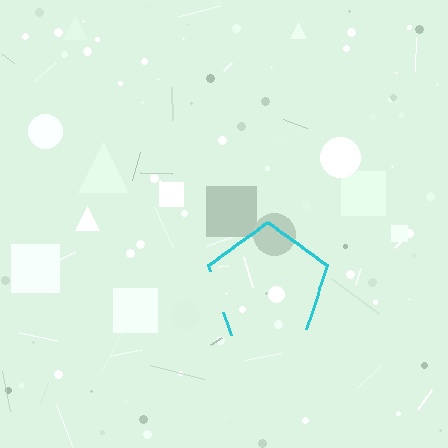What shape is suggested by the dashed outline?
The dashed outline suggests a pentagon.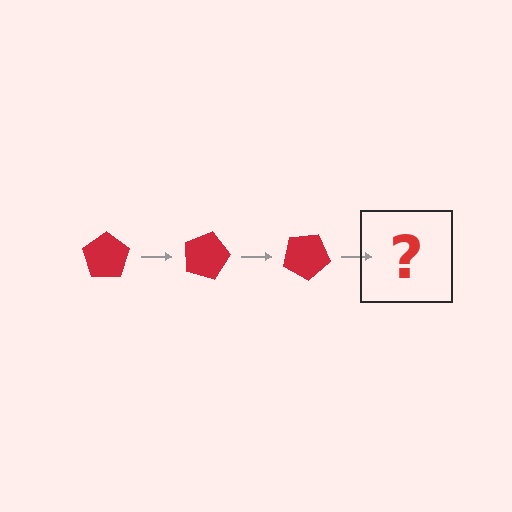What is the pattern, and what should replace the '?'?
The pattern is that the pentagon rotates 15 degrees each step. The '?' should be a red pentagon rotated 45 degrees.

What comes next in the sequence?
The next element should be a red pentagon rotated 45 degrees.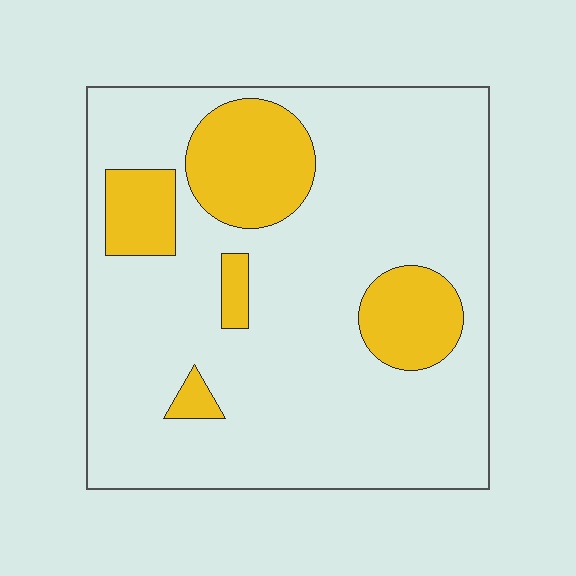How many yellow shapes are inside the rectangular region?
5.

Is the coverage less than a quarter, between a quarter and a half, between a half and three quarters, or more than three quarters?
Less than a quarter.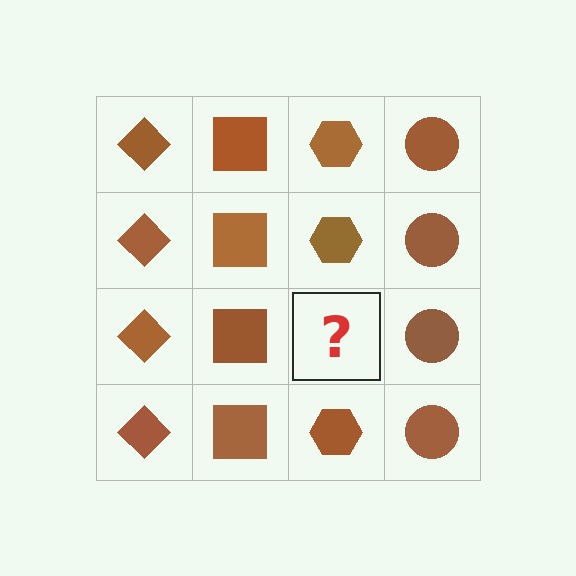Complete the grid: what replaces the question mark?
The question mark should be replaced with a brown hexagon.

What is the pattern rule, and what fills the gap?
The rule is that each column has a consistent shape. The gap should be filled with a brown hexagon.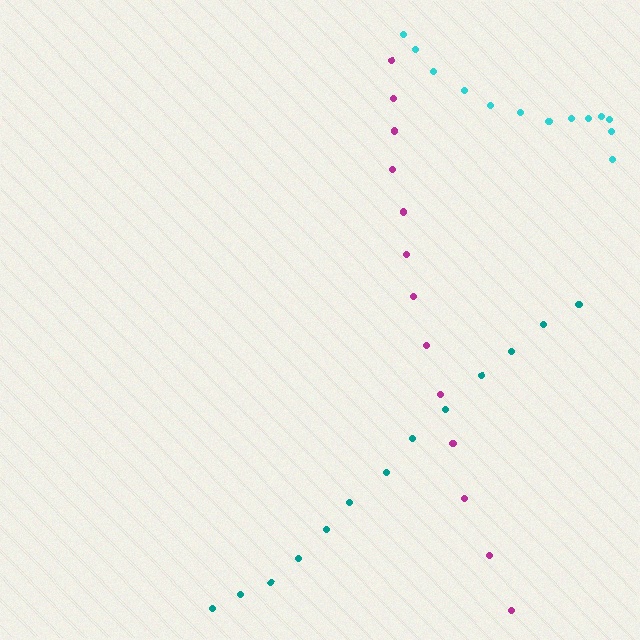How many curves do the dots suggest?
There are 3 distinct paths.